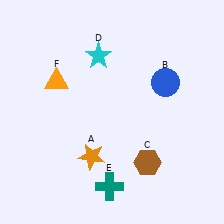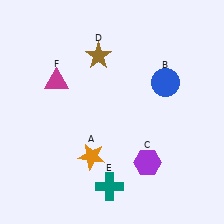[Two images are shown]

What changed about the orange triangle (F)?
In Image 1, F is orange. In Image 2, it changed to magenta.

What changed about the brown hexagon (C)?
In Image 1, C is brown. In Image 2, it changed to purple.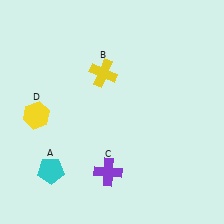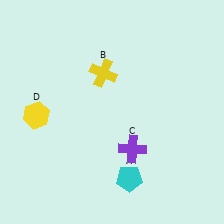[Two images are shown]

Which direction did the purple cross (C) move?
The purple cross (C) moved right.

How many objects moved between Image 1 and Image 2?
2 objects moved between the two images.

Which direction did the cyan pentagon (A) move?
The cyan pentagon (A) moved right.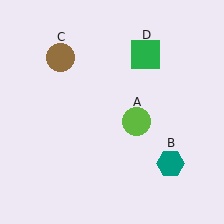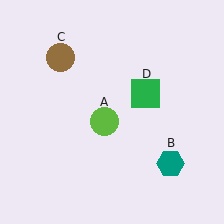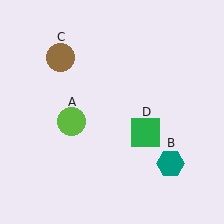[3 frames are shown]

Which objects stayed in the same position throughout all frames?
Teal hexagon (object B) and brown circle (object C) remained stationary.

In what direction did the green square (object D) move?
The green square (object D) moved down.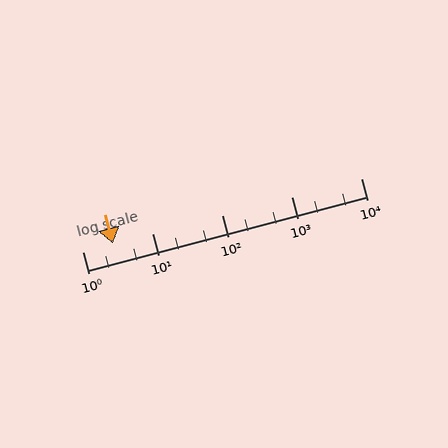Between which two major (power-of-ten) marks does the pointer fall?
The pointer is between 1 and 10.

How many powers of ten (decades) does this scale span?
The scale spans 4 decades, from 1 to 10000.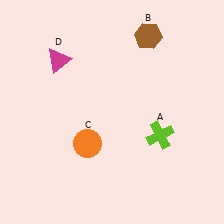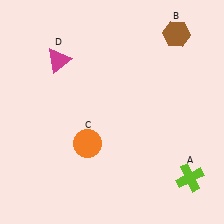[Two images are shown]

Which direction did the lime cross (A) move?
The lime cross (A) moved down.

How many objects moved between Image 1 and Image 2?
2 objects moved between the two images.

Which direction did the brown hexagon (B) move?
The brown hexagon (B) moved right.